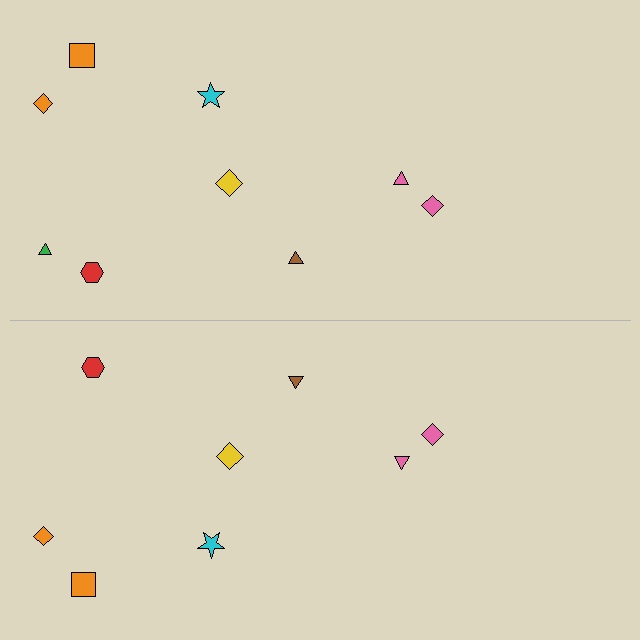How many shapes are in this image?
There are 17 shapes in this image.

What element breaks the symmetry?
A green triangle is missing from the bottom side.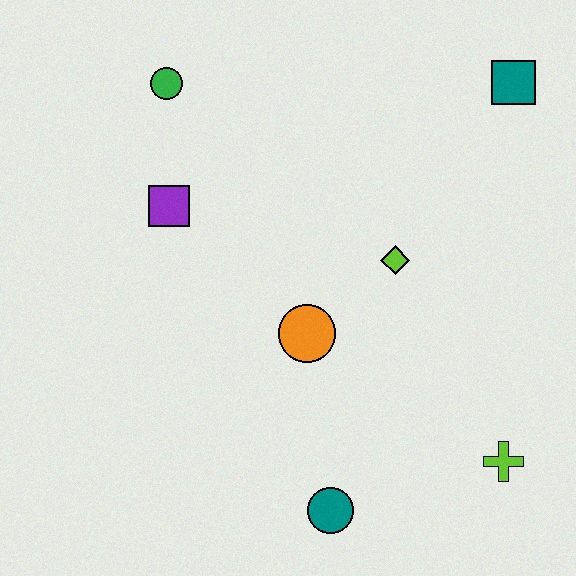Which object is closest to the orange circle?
The lime diamond is closest to the orange circle.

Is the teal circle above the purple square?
No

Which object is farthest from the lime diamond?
The green circle is farthest from the lime diamond.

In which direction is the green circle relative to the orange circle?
The green circle is above the orange circle.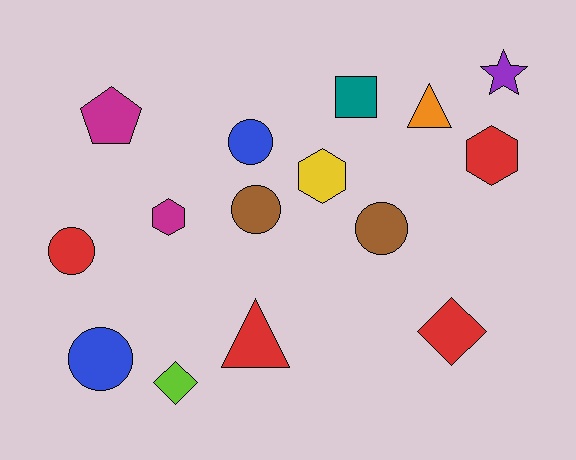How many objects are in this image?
There are 15 objects.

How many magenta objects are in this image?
There are 2 magenta objects.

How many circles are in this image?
There are 5 circles.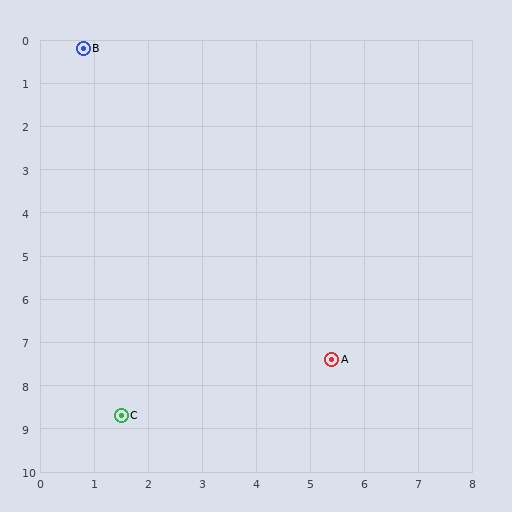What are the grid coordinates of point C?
Point C is at approximately (1.5, 8.7).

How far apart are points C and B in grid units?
Points C and B are about 8.5 grid units apart.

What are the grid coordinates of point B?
Point B is at approximately (0.8, 0.2).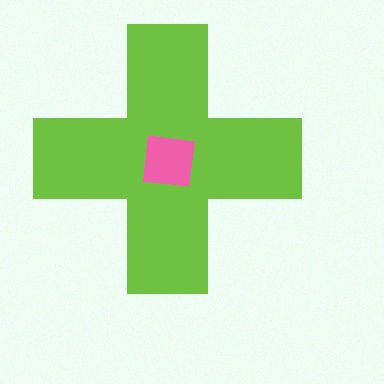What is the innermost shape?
The pink square.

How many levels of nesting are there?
2.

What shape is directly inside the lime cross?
The pink square.